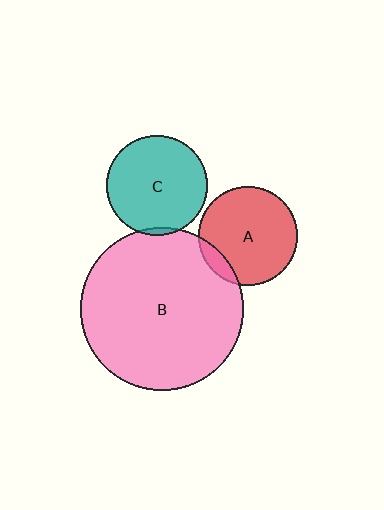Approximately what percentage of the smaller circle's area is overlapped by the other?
Approximately 5%.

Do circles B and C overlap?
Yes.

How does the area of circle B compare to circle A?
Approximately 2.7 times.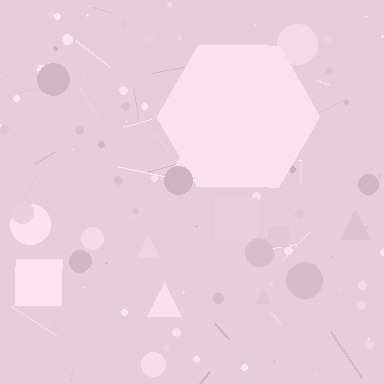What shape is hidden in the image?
A hexagon is hidden in the image.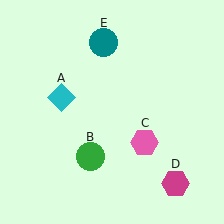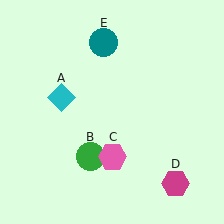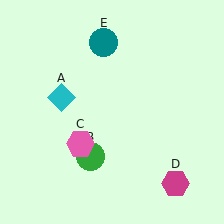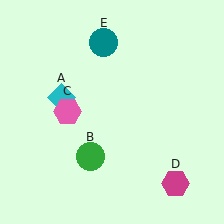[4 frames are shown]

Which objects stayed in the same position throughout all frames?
Cyan diamond (object A) and green circle (object B) and magenta hexagon (object D) and teal circle (object E) remained stationary.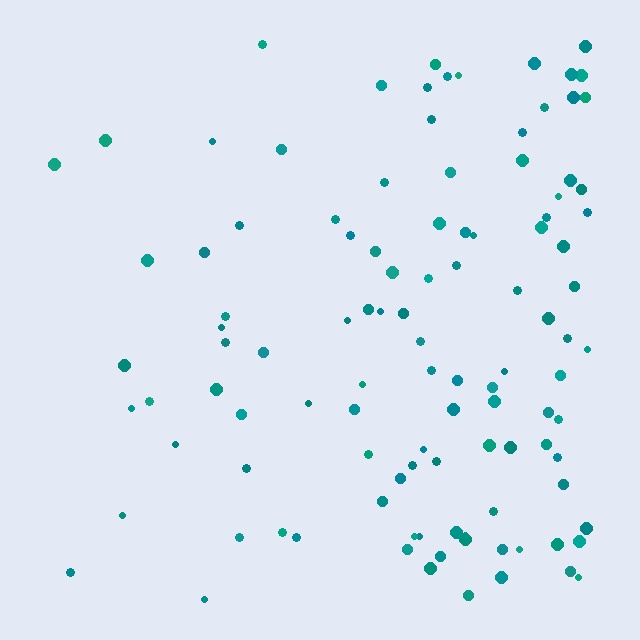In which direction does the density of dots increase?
From left to right, with the right side densest.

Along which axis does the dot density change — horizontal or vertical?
Horizontal.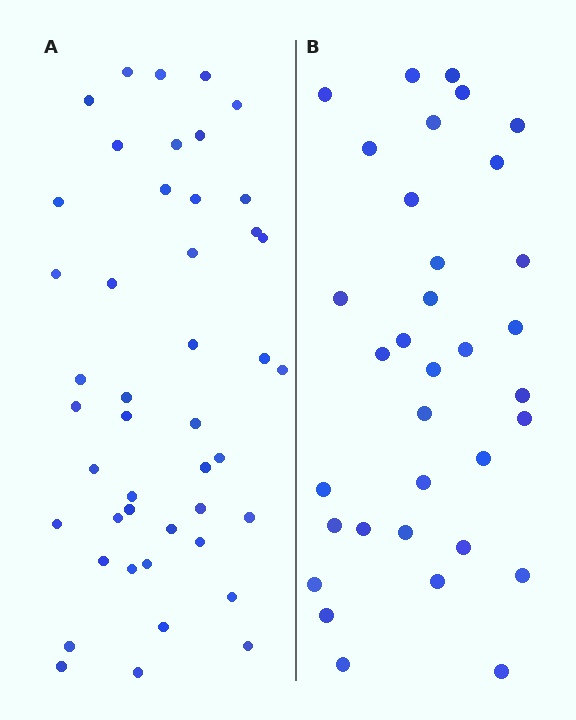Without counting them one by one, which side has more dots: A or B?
Region A (the left region) has more dots.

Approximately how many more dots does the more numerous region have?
Region A has roughly 12 or so more dots than region B.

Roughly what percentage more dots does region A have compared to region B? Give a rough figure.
About 30% more.